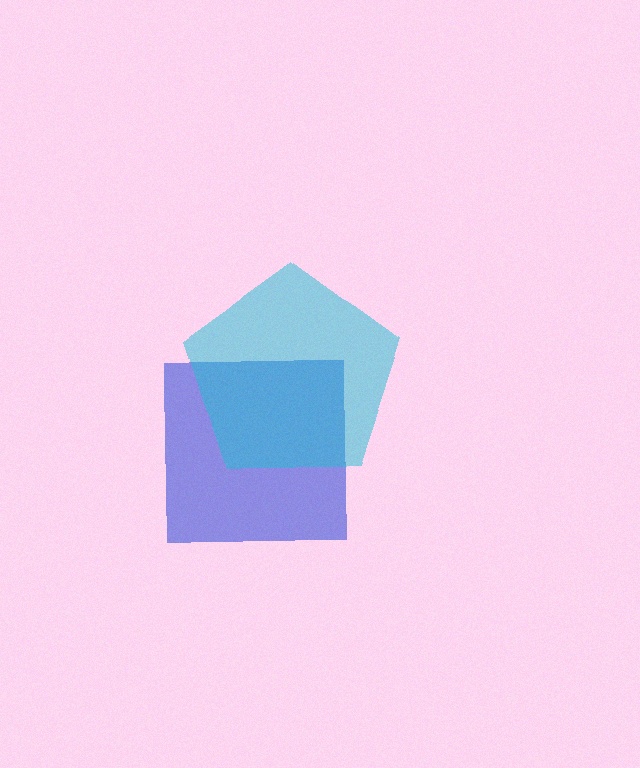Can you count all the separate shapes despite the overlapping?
Yes, there are 2 separate shapes.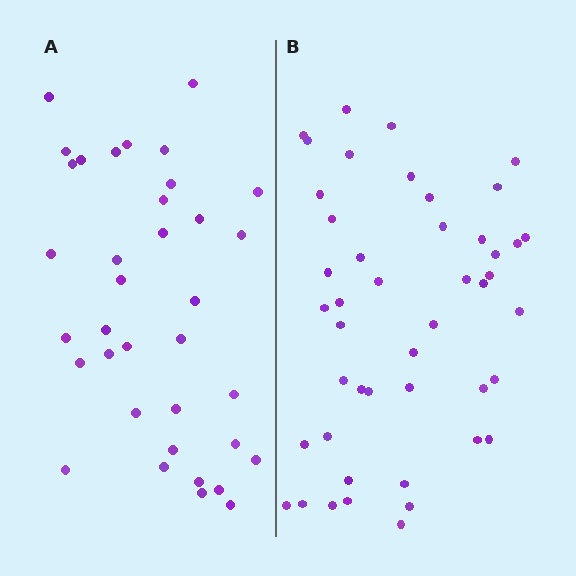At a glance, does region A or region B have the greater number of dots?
Region B (the right region) has more dots.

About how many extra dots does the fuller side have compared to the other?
Region B has roughly 10 or so more dots than region A.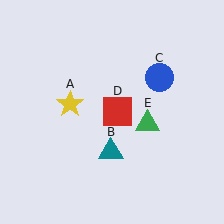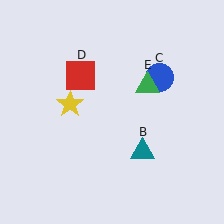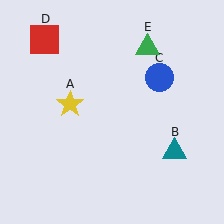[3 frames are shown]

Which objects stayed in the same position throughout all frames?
Yellow star (object A) and blue circle (object C) remained stationary.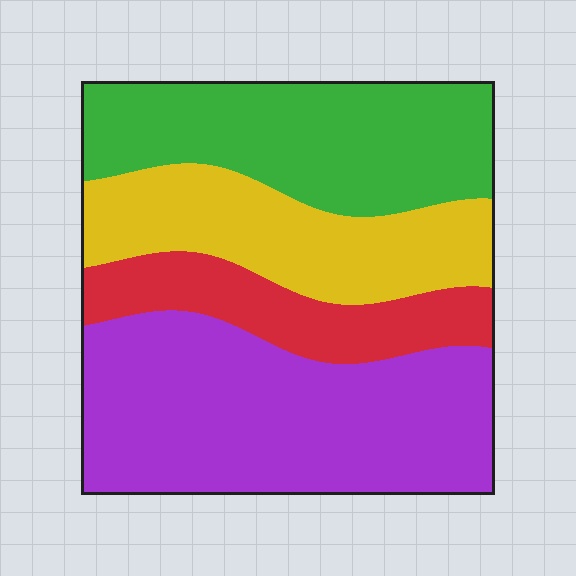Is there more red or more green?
Green.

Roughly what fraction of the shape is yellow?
Yellow covers 21% of the shape.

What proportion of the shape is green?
Green takes up about one quarter (1/4) of the shape.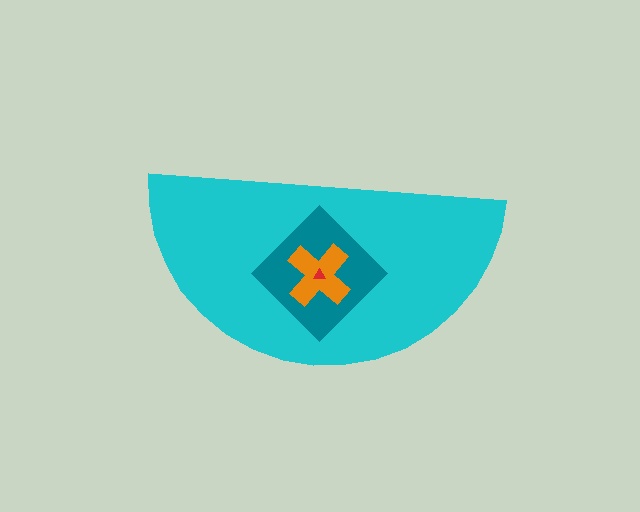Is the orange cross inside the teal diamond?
Yes.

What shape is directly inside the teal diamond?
The orange cross.